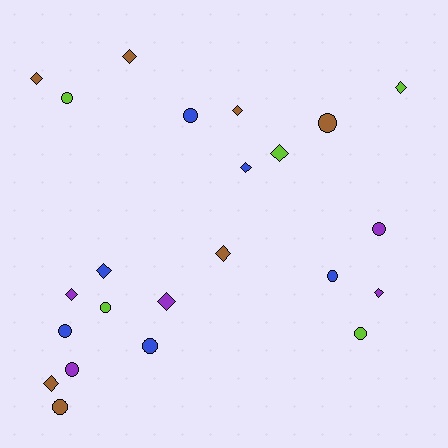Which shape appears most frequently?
Diamond, with 12 objects.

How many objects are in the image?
There are 23 objects.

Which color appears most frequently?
Brown, with 7 objects.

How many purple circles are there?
There are 2 purple circles.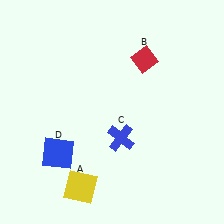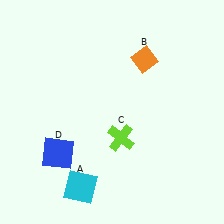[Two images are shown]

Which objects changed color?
A changed from yellow to cyan. B changed from red to orange. C changed from blue to lime.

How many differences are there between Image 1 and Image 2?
There are 3 differences between the two images.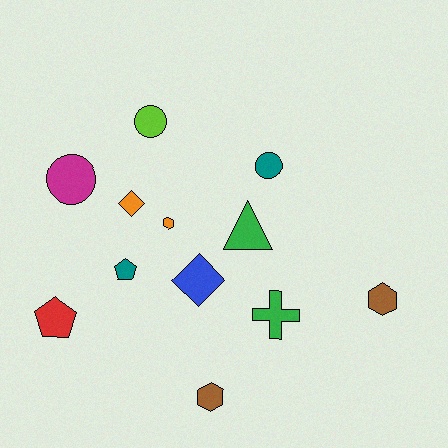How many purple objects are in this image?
There are no purple objects.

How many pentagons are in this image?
There are 2 pentagons.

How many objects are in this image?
There are 12 objects.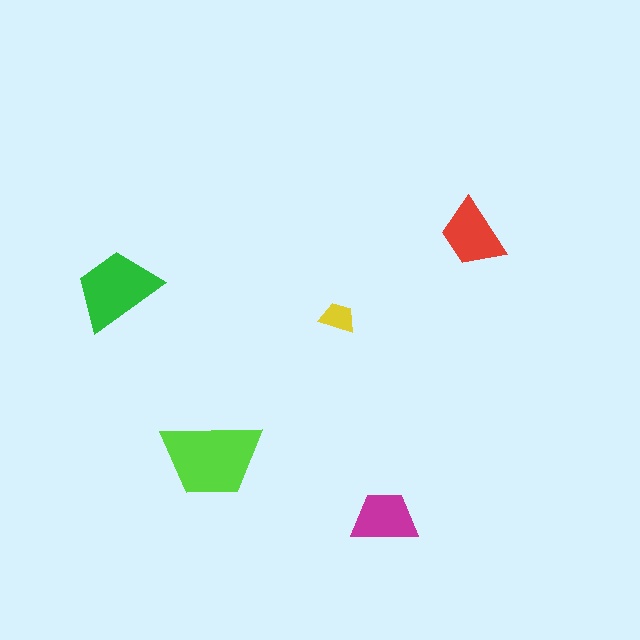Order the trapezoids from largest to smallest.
the lime one, the green one, the red one, the magenta one, the yellow one.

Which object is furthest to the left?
The green trapezoid is leftmost.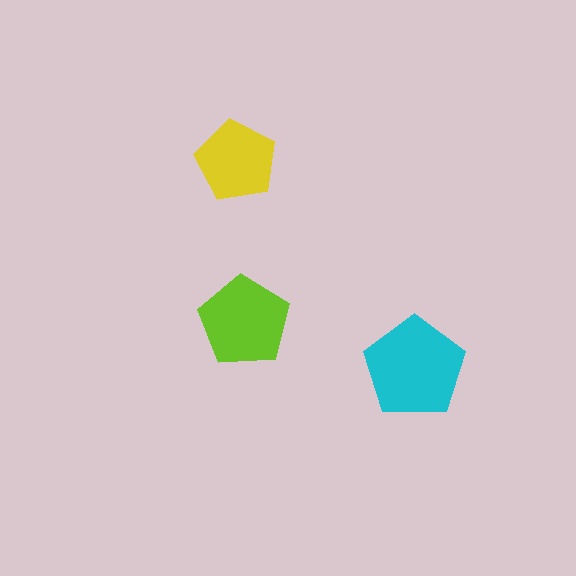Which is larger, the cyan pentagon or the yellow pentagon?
The cyan one.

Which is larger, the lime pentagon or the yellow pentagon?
The lime one.